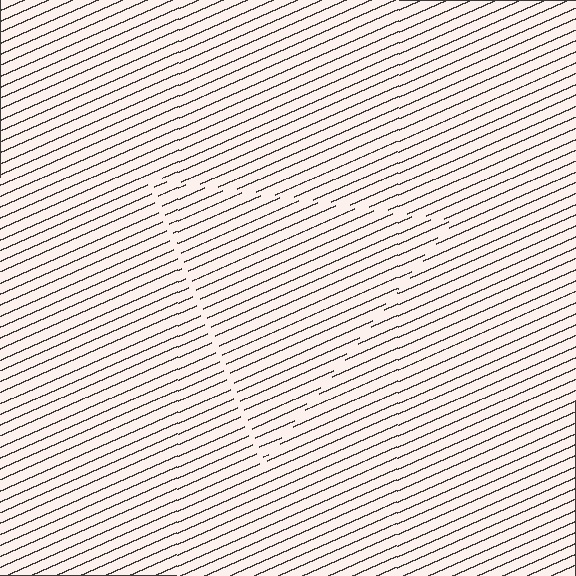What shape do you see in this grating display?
An illusory triangle. The interior of the shape contains the same grating, shifted by half a period — the contour is defined by the phase discontinuity where line-ends from the inner and outer gratings abut.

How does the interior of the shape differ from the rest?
The interior of the shape contains the same grating, shifted by half a period — the contour is defined by the phase discontinuity where line-ends from the inner and outer gratings abut.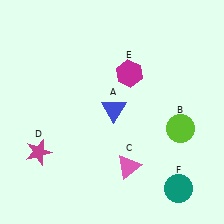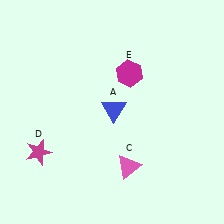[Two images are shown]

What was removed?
The teal circle (F), the lime circle (B) were removed in Image 2.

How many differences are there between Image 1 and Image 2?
There are 2 differences between the two images.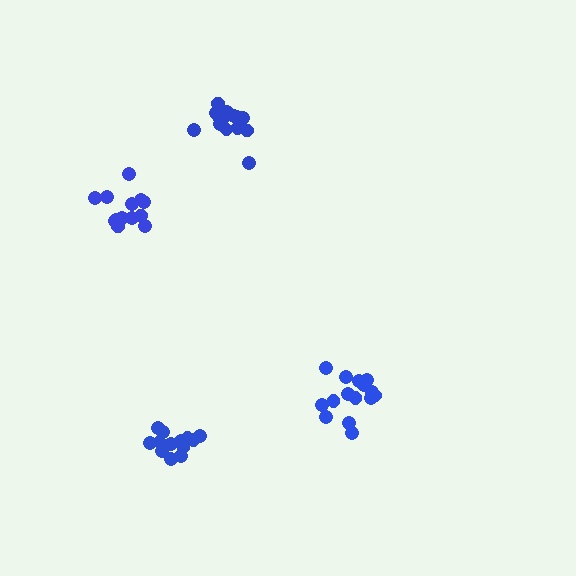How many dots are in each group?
Group 1: 13 dots, Group 2: 14 dots, Group 3: 16 dots, Group 4: 14 dots (57 total).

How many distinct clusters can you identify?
There are 4 distinct clusters.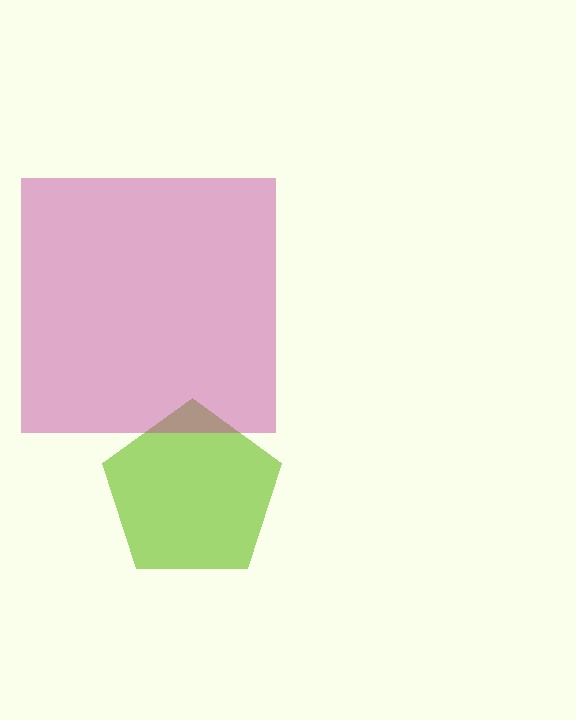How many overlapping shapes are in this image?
There are 2 overlapping shapes in the image.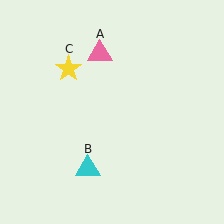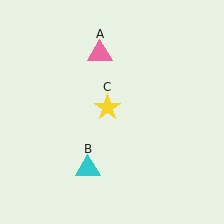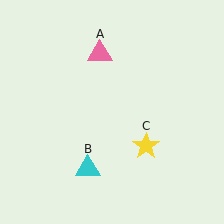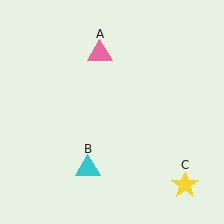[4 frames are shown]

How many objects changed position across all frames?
1 object changed position: yellow star (object C).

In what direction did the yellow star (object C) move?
The yellow star (object C) moved down and to the right.